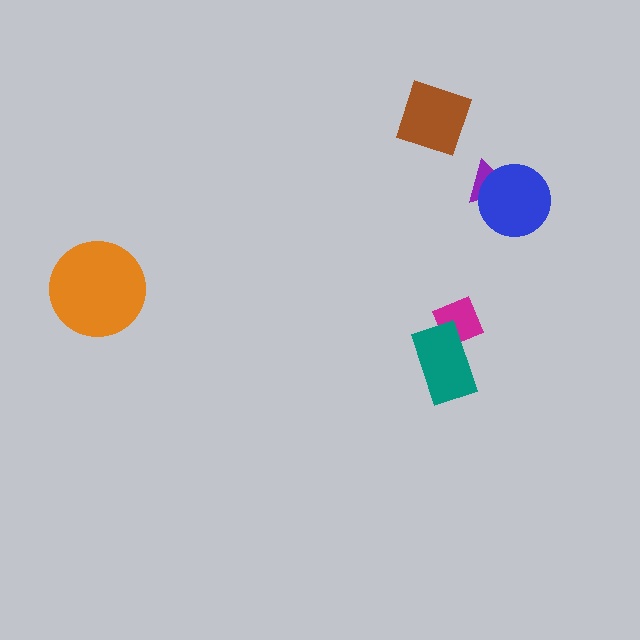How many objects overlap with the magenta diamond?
1 object overlaps with the magenta diamond.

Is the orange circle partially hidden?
No, no other shape covers it.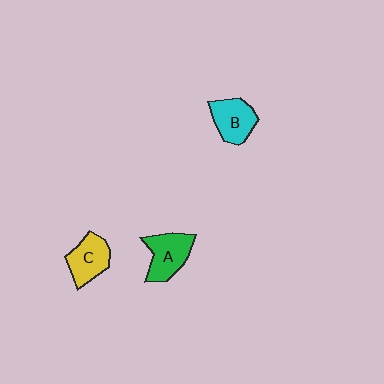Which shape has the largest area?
Shape A (green).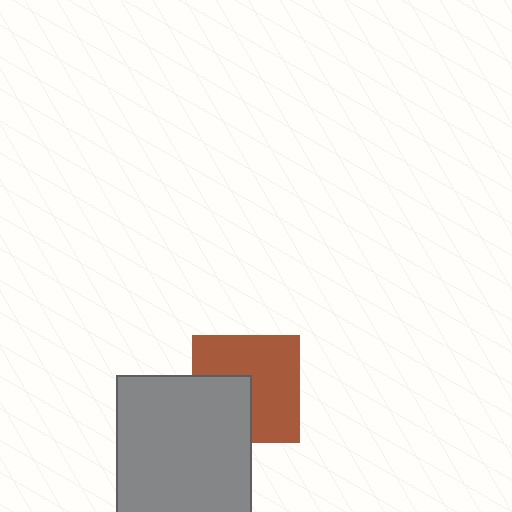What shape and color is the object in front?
The object in front is a gray rectangle.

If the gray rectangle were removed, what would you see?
You would see the complete brown square.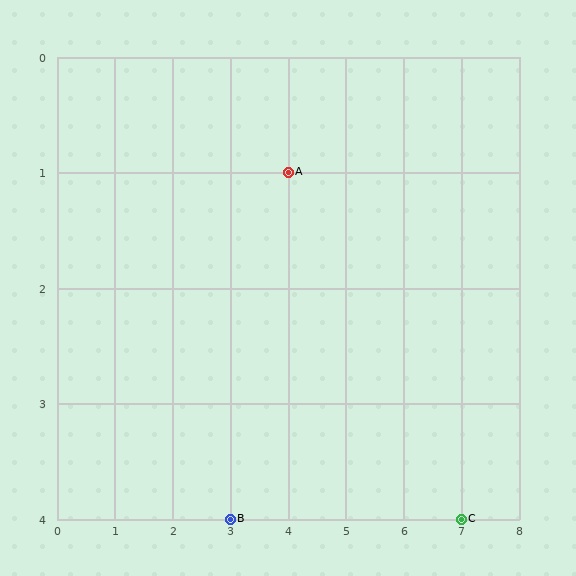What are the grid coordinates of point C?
Point C is at grid coordinates (7, 4).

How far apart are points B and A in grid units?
Points B and A are 1 column and 3 rows apart (about 3.2 grid units diagonally).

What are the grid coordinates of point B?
Point B is at grid coordinates (3, 4).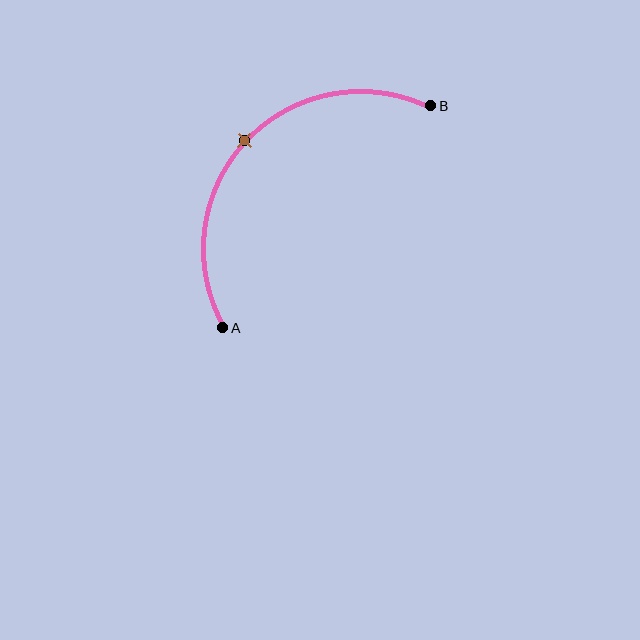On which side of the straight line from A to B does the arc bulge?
The arc bulges above and to the left of the straight line connecting A and B.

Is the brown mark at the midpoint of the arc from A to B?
Yes. The brown mark lies on the arc at equal arc-length from both A and B — it is the arc midpoint.